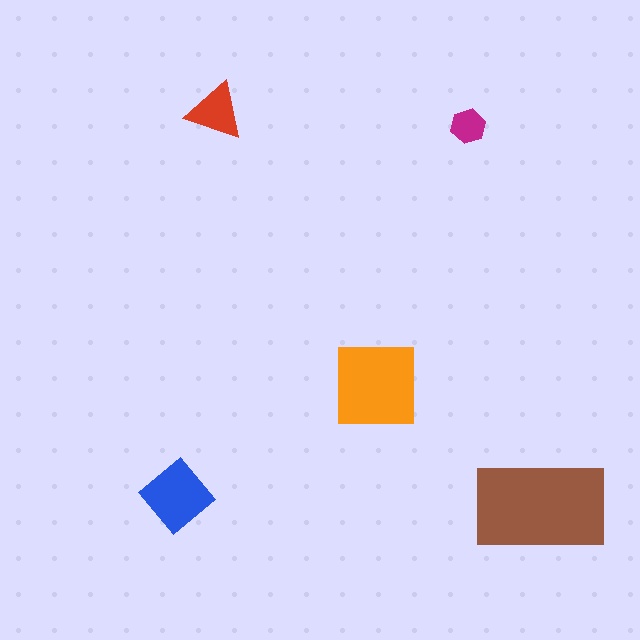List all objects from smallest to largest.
The magenta hexagon, the red triangle, the blue diamond, the orange square, the brown rectangle.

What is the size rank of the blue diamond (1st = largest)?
3rd.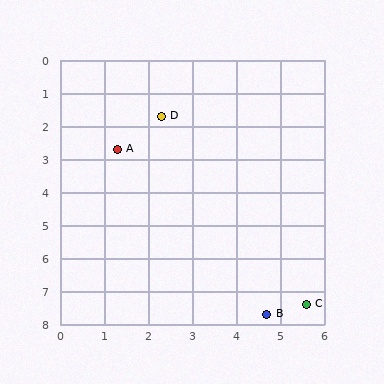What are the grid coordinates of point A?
Point A is at approximately (1.3, 2.7).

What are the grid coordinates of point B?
Point B is at approximately (4.7, 7.7).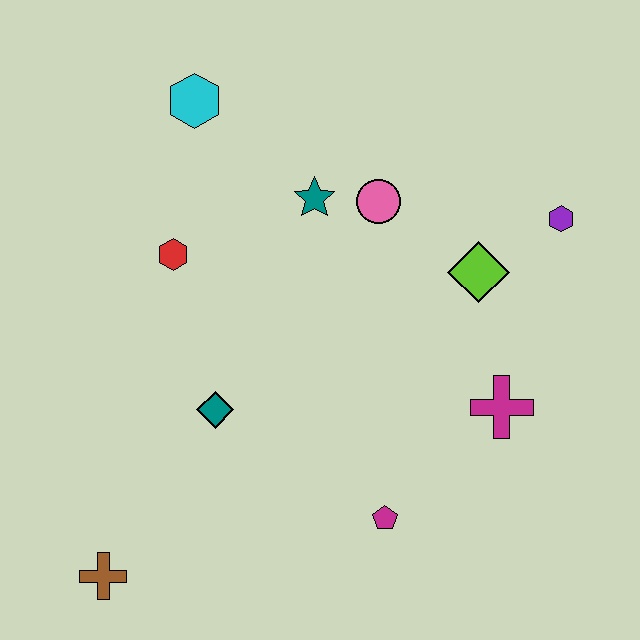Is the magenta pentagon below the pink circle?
Yes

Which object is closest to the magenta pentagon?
The magenta cross is closest to the magenta pentagon.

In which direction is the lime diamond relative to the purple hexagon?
The lime diamond is to the left of the purple hexagon.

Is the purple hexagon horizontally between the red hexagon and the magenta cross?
No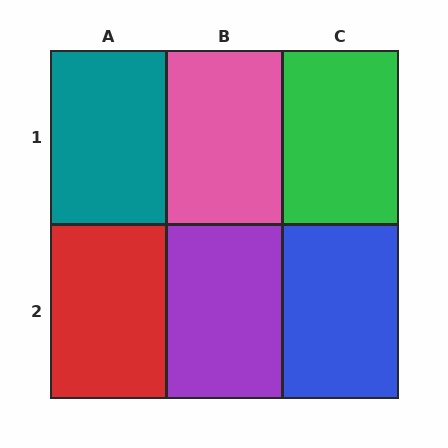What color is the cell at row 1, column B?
Pink.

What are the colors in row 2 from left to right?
Red, purple, blue.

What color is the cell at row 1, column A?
Teal.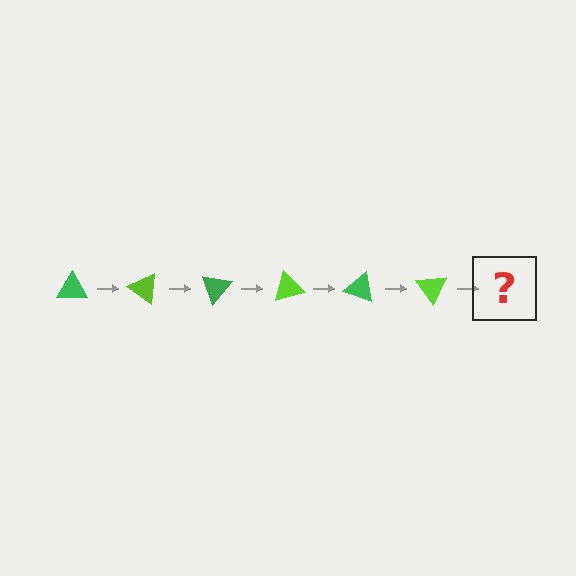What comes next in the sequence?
The next element should be a green triangle, rotated 210 degrees from the start.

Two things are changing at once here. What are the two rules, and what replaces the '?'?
The two rules are that it rotates 35 degrees each step and the color cycles through green and lime. The '?' should be a green triangle, rotated 210 degrees from the start.